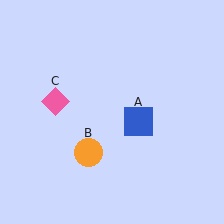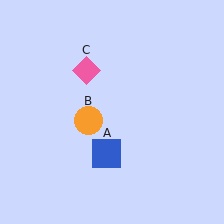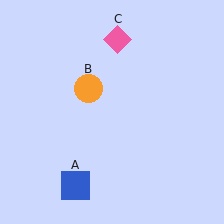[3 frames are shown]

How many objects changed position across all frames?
3 objects changed position: blue square (object A), orange circle (object B), pink diamond (object C).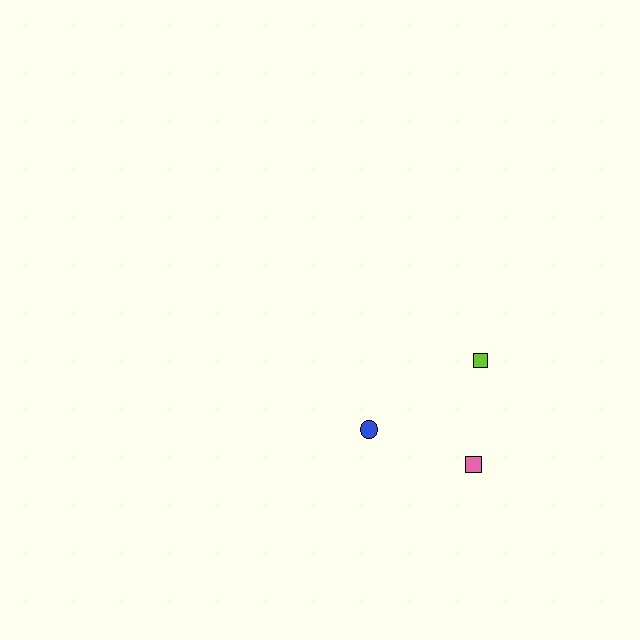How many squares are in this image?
There are 2 squares.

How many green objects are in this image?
There are no green objects.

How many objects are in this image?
There are 3 objects.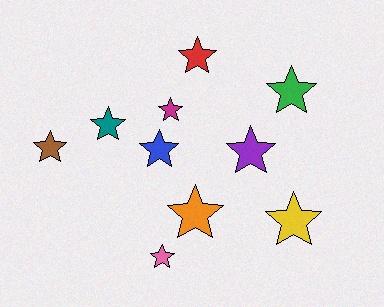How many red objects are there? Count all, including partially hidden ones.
There is 1 red object.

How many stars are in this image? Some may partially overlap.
There are 10 stars.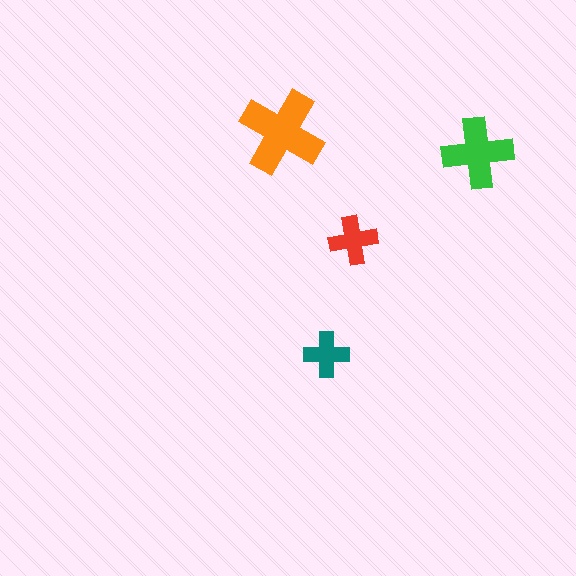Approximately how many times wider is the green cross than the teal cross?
About 1.5 times wider.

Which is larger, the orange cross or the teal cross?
The orange one.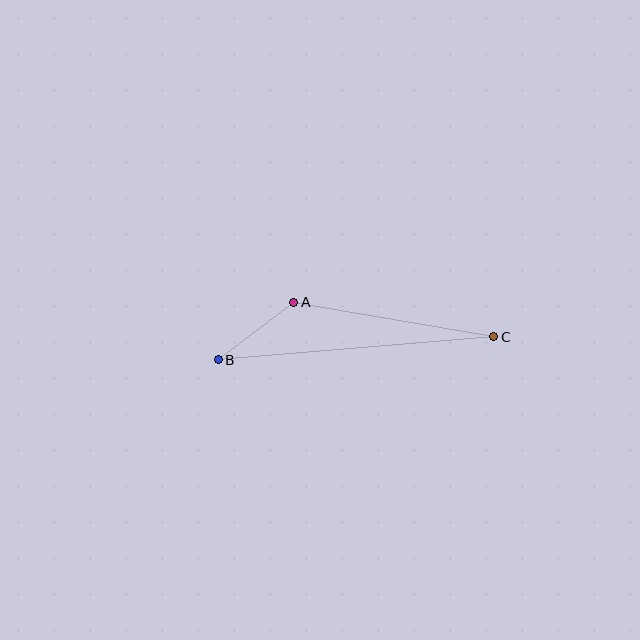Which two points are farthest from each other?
Points B and C are farthest from each other.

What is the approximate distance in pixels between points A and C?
The distance between A and C is approximately 203 pixels.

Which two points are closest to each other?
Points A and B are closest to each other.